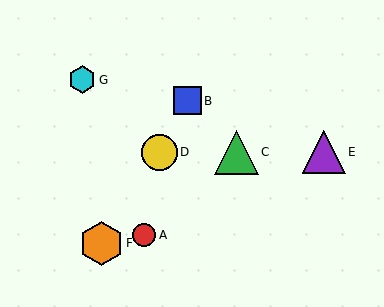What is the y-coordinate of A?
Object A is at y≈235.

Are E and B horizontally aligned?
No, E is at y≈152 and B is at y≈101.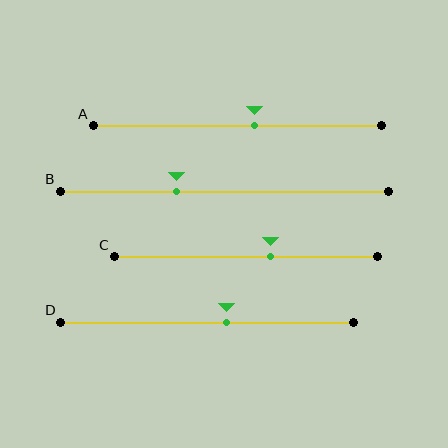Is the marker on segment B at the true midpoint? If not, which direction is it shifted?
No, the marker on segment B is shifted to the left by about 15% of the segment length.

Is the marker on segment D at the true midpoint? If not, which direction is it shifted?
No, the marker on segment D is shifted to the right by about 7% of the segment length.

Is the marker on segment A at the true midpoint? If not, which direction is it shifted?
No, the marker on segment A is shifted to the right by about 6% of the segment length.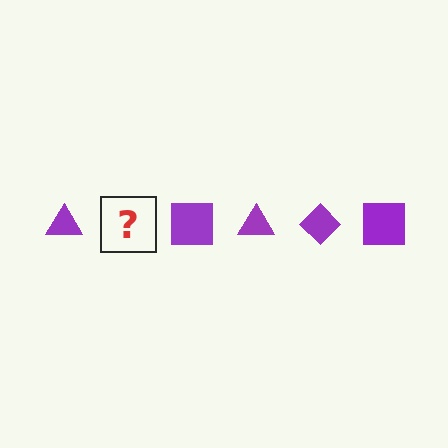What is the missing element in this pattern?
The missing element is a purple diamond.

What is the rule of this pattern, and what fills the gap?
The rule is that the pattern cycles through triangle, diamond, square shapes in purple. The gap should be filled with a purple diamond.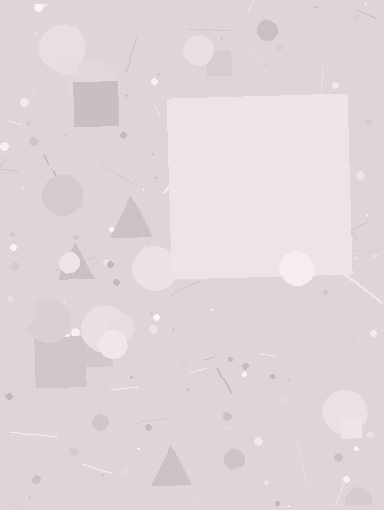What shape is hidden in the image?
A square is hidden in the image.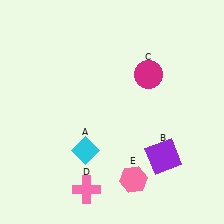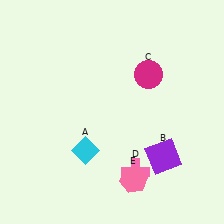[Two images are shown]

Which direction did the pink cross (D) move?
The pink cross (D) moved right.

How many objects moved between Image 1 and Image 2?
1 object moved between the two images.